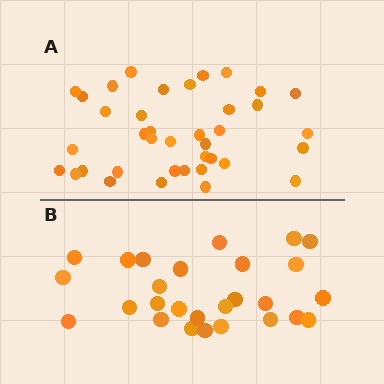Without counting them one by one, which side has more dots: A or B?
Region A (the top region) has more dots.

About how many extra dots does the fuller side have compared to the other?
Region A has roughly 12 or so more dots than region B.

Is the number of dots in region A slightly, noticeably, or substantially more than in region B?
Region A has noticeably more, but not dramatically so. The ratio is roughly 1.4 to 1.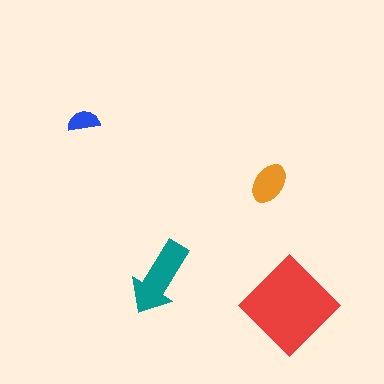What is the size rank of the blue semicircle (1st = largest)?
4th.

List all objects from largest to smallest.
The red diamond, the teal arrow, the orange ellipse, the blue semicircle.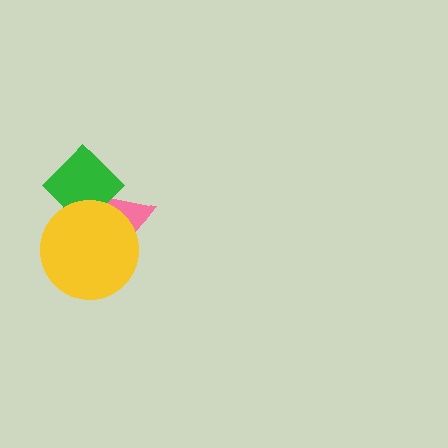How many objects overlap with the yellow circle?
2 objects overlap with the yellow circle.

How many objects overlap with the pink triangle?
2 objects overlap with the pink triangle.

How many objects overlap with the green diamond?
2 objects overlap with the green diamond.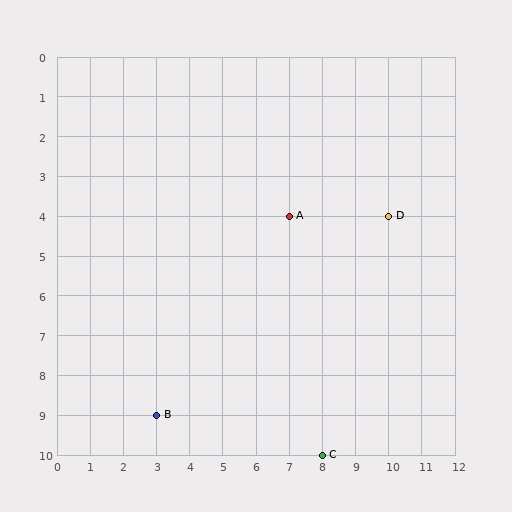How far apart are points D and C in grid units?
Points D and C are 2 columns and 6 rows apart (about 6.3 grid units diagonally).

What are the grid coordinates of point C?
Point C is at grid coordinates (8, 10).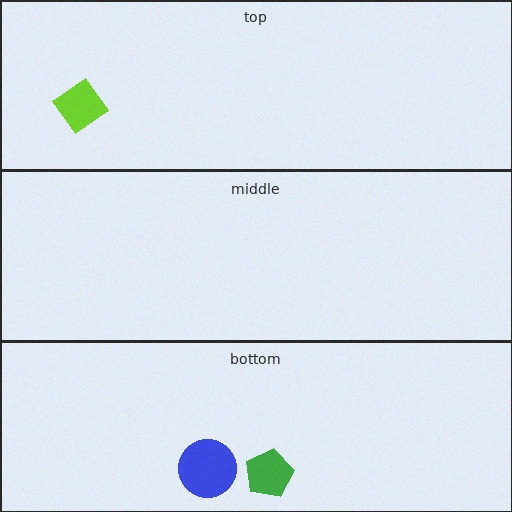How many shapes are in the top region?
1.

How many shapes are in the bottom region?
2.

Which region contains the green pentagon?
The bottom region.